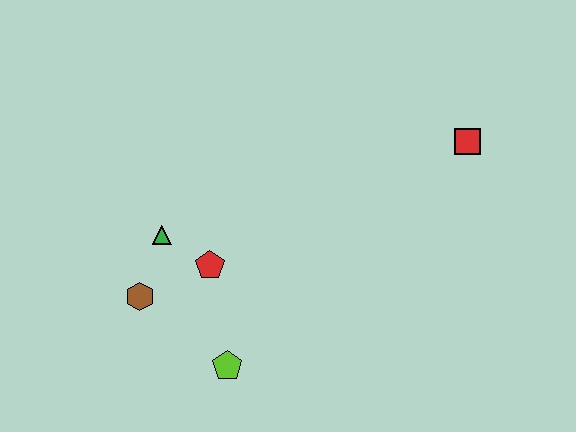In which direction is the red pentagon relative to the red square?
The red pentagon is to the left of the red square.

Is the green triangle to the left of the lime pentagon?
Yes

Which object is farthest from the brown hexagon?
The red square is farthest from the brown hexagon.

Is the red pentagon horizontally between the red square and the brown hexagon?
Yes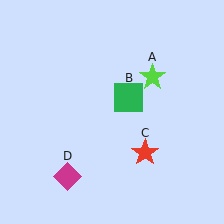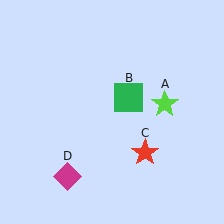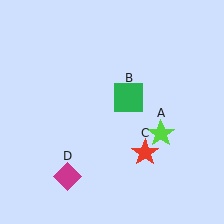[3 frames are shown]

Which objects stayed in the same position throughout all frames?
Green square (object B) and red star (object C) and magenta diamond (object D) remained stationary.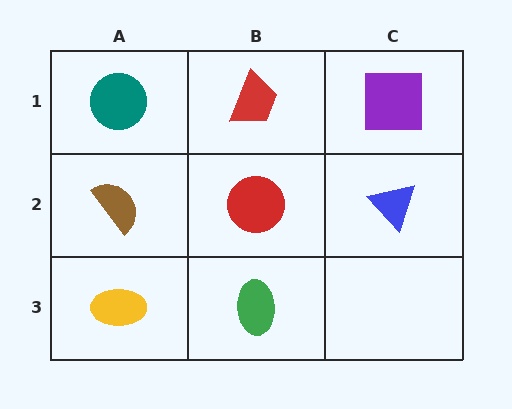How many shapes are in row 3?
2 shapes.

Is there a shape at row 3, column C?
No, that cell is empty.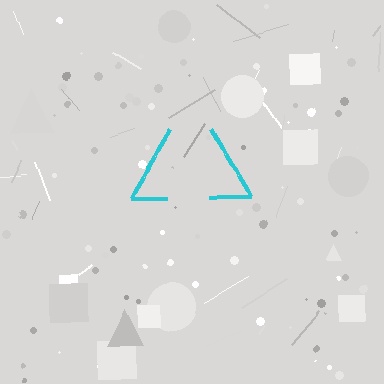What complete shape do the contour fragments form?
The contour fragments form a triangle.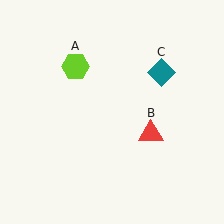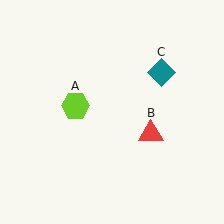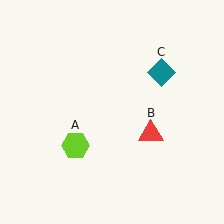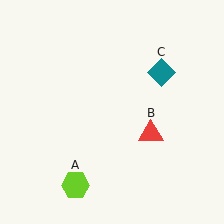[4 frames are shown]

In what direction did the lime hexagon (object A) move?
The lime hexagon (object A) moved down.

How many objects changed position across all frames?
1 object changed position: lime hexagon (object A).